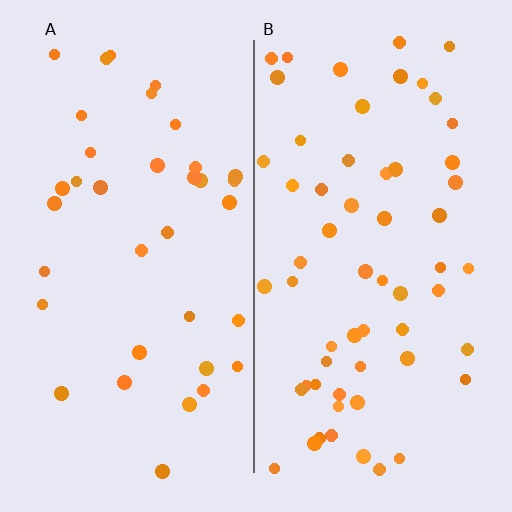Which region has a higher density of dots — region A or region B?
B (the right).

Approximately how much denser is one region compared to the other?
Approximately 1.6× — region B over region A.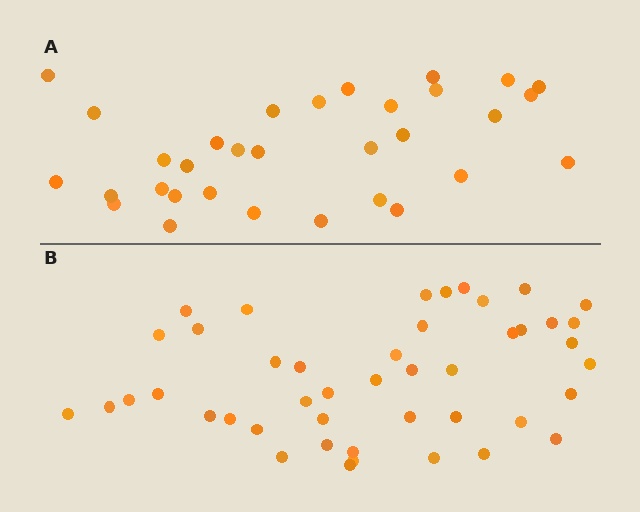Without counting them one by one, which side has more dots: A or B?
Region B (the bottom region) has more dots.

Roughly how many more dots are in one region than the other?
Region B has approximately 15 more dots than region A.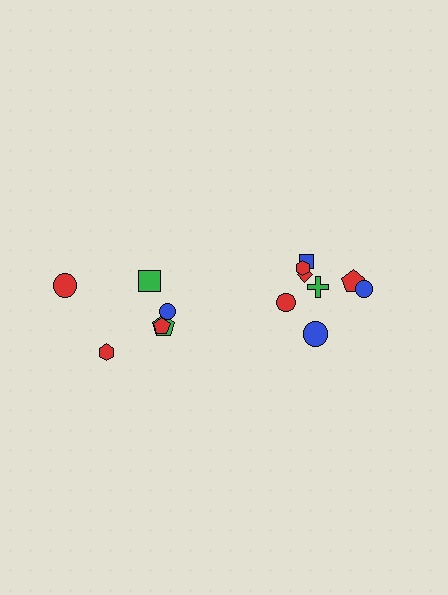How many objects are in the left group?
There are 6 objects.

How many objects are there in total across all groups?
There are 14 objects.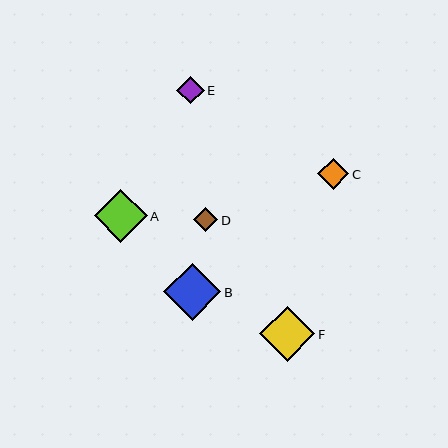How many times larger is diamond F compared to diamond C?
Diamond F is approximately 1.8 times the size of diamond C.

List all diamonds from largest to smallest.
From largest to smallest: B, F, A, C, E, D.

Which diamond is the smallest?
Diamond D is the smallest with a size of approximately 24 pixels.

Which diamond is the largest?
Diamond B is the largest with a size of approximately 57 pixels.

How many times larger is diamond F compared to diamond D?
Diamond F is approximately 2.3 times the size of diamond D.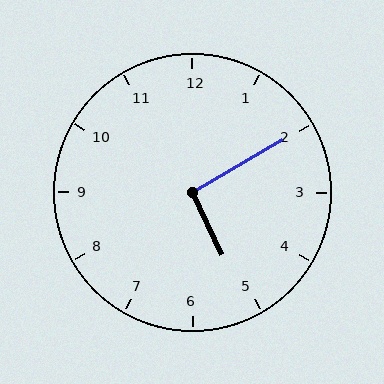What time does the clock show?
5:10.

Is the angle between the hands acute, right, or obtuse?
It is right.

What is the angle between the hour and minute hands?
Approximately 95 degrees.